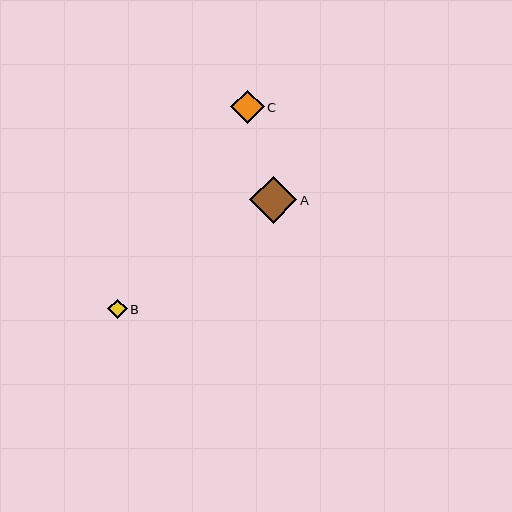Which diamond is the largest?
Diamond A is the largest with a size of approximately 47 pixels.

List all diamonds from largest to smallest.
From largest to smallest: A, C, B.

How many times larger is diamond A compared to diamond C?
Diamond A is approximately 1.4 times the size of diamond C.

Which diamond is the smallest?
Diamond B is the smallest with a size of approximately 20 pixels.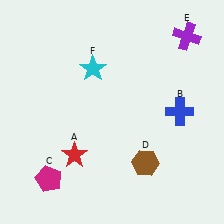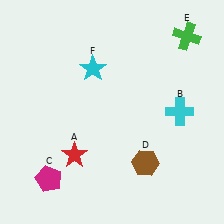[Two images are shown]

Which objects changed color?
B changed from blue to cyan. E changed from purple to green.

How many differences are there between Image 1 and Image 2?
There are 2 differences between the two images.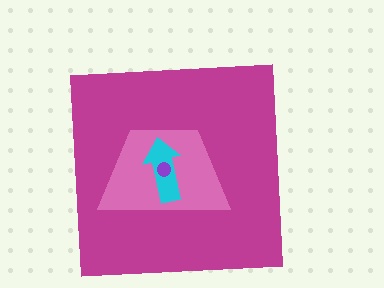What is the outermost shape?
The magenta square.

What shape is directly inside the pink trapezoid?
The cyan arrow.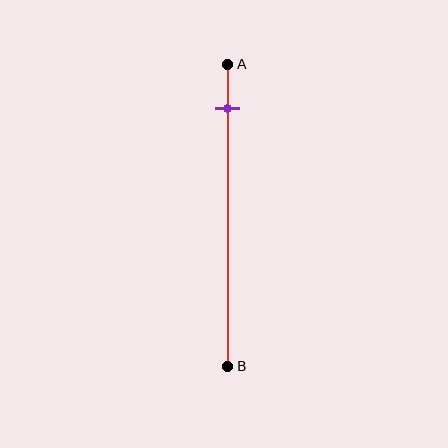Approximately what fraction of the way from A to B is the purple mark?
The purple mark is approximately 15% of the way from A to B.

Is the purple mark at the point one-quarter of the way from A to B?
No, the mark is at about 15% from A, not at the 25% one-quarter point.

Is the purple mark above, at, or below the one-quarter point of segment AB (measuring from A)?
The purple mark is above the one-quarter point of segment AB.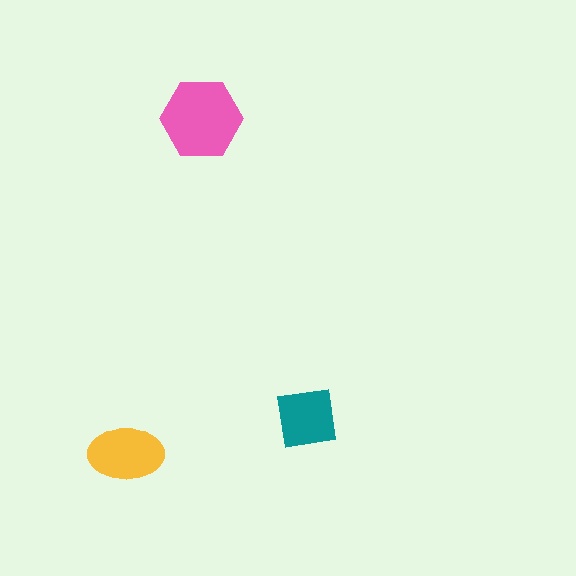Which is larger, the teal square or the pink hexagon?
The pink hexagon.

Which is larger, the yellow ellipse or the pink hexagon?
The pink hexagon.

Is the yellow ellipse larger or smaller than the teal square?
Larger.